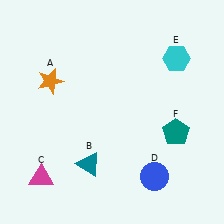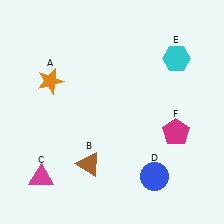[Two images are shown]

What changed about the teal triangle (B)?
In Image 1, B is teal. In Image 2, it changed to brown.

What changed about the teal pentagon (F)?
In Image 1, F is teal. In Image 2, it changed to magenta.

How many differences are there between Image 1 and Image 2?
There are 2 differences between the two images.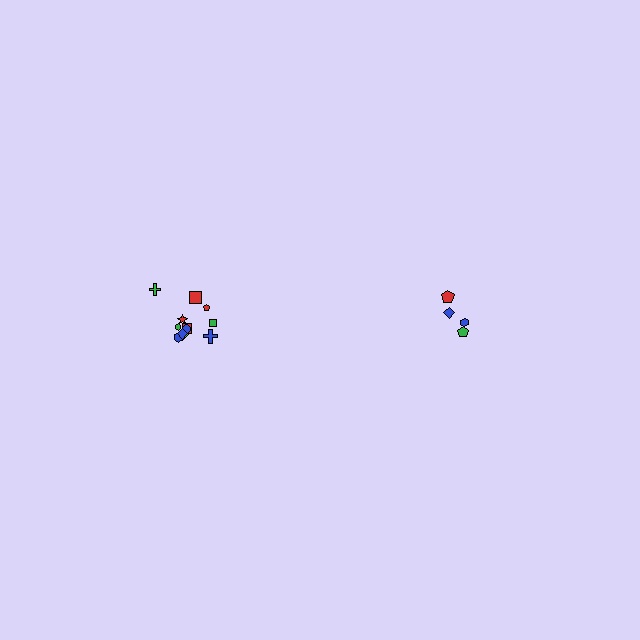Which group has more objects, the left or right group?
The left group.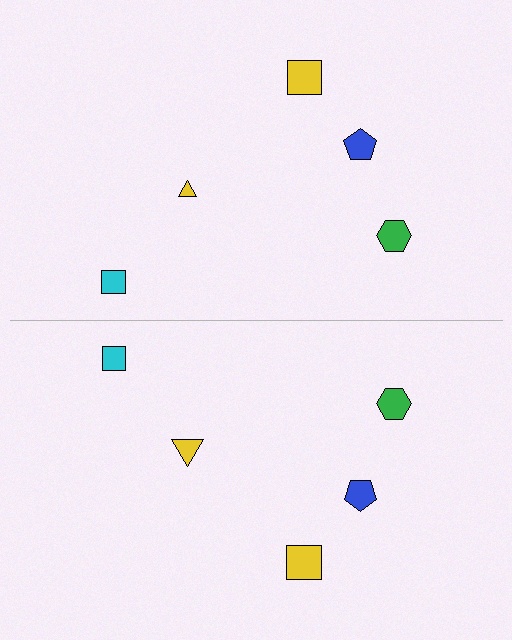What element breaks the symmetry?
The yellow triangle on the bottom side has a different size than its mirror counterpart.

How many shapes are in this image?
There are 10 shapes in this image.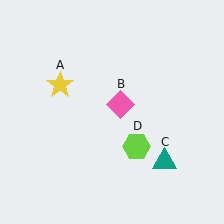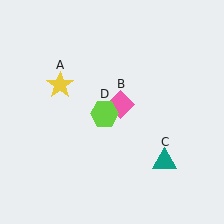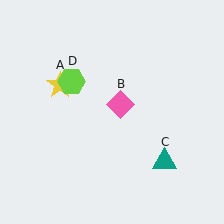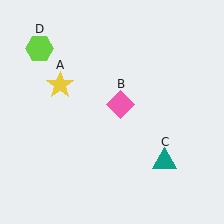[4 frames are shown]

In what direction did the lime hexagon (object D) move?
The lime hexagon (object D) moved up and to the left.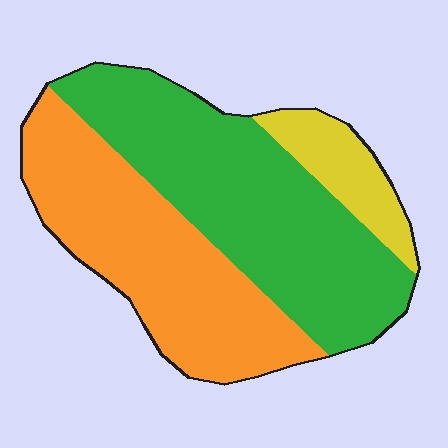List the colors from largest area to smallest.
From largest to smallest: green, orange, yellow.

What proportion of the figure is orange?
Orange covers 41% of the figure.